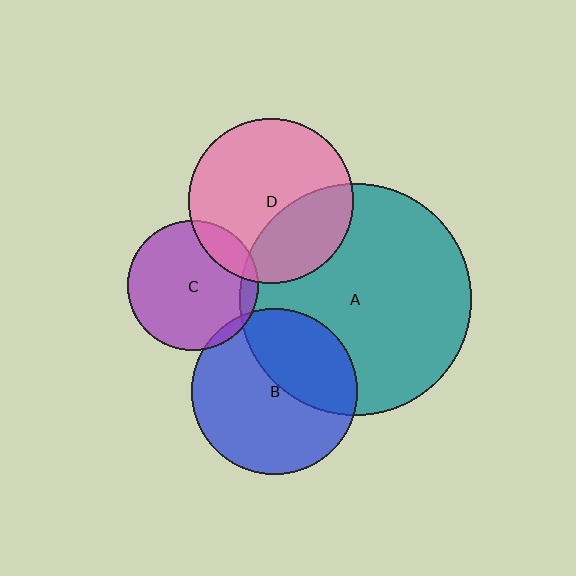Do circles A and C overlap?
Yes.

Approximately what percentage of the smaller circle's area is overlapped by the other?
Approximately 5%.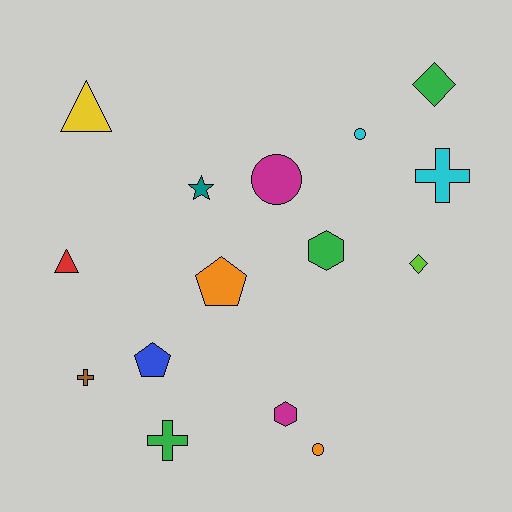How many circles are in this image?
There are 3 circles.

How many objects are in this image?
There are 15 objects.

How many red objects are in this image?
There is 1 red object.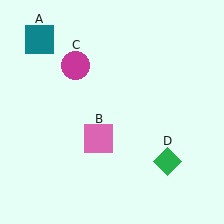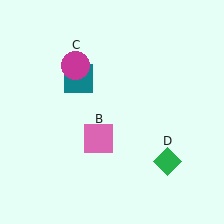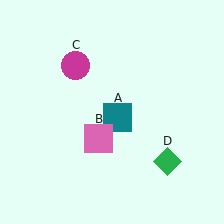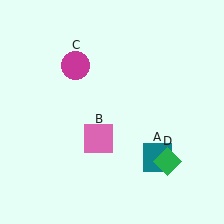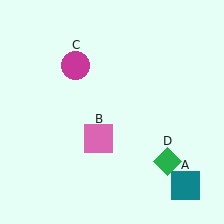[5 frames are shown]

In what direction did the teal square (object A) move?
The teal square (object A) moved down and to the right.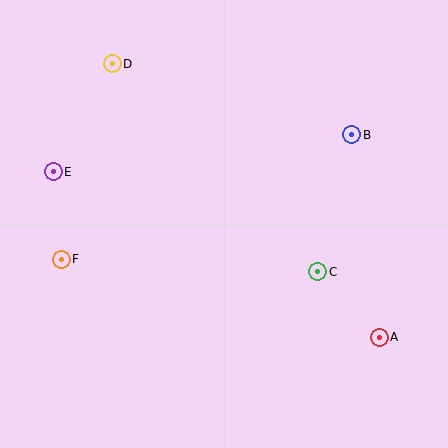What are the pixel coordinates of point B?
Point B is at (352, 135).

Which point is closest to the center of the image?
Point C at (318, 272) is closest to the center.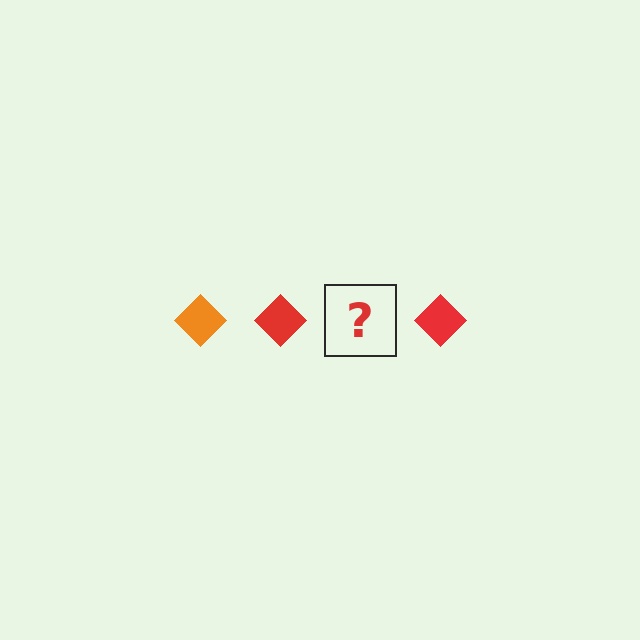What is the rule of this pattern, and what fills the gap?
The rule is that the pattern cycles through orange, red diamonds. The gap should be filled with an orange diamond.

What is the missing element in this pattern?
The missing element is an orange diamond.